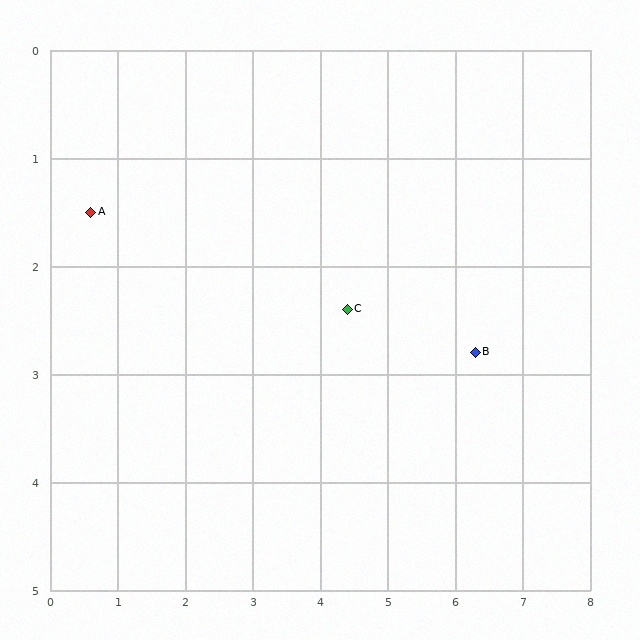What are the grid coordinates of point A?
Point A is at approximately (0.6, 1.5).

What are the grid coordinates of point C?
Point C is at approximately (4.4, 2.4).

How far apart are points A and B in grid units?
Points A and B are about 5.8 grid units apart.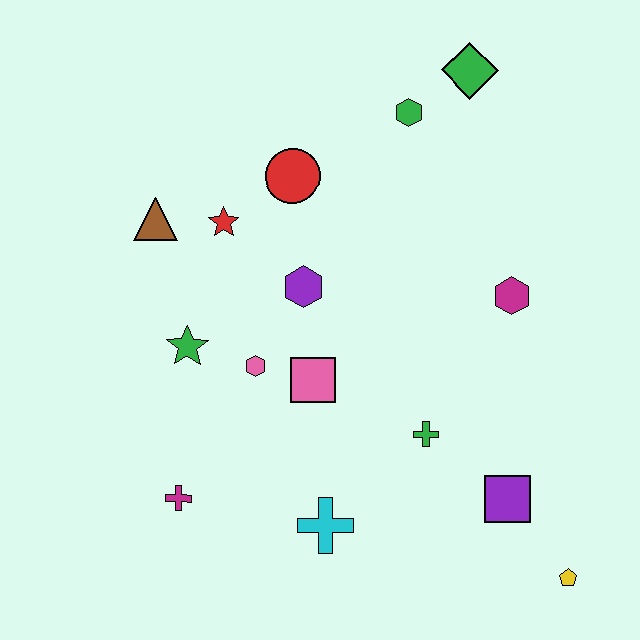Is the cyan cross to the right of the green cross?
No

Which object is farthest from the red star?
The yellow pentagon is farthest from the red star.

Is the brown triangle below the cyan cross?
No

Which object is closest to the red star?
The brown triangle is closest to the red star.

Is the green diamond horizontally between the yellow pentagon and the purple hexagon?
Yes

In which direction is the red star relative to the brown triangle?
The red star is to the right of the brown triangle.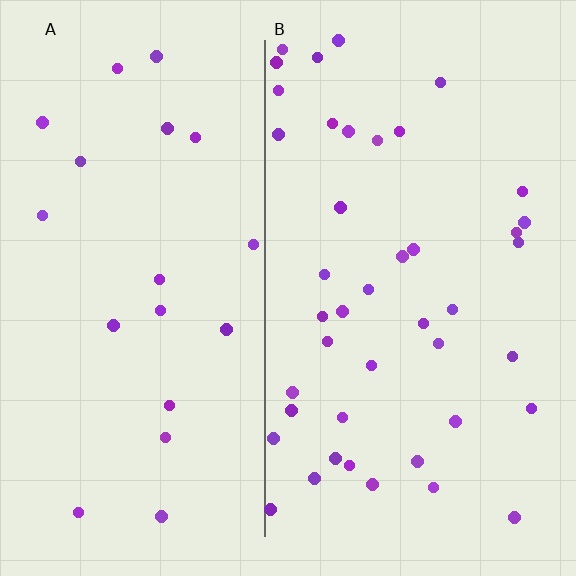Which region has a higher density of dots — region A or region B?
B (the right).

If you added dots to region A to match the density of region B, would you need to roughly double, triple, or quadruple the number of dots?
Approximately double.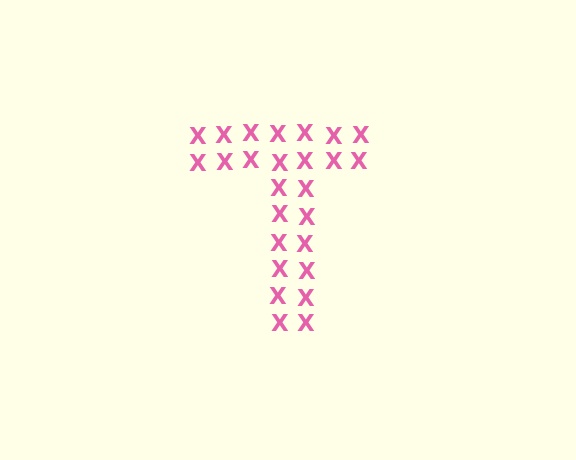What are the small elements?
The small elements are letter X's.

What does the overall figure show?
The overall figure shows the letter T.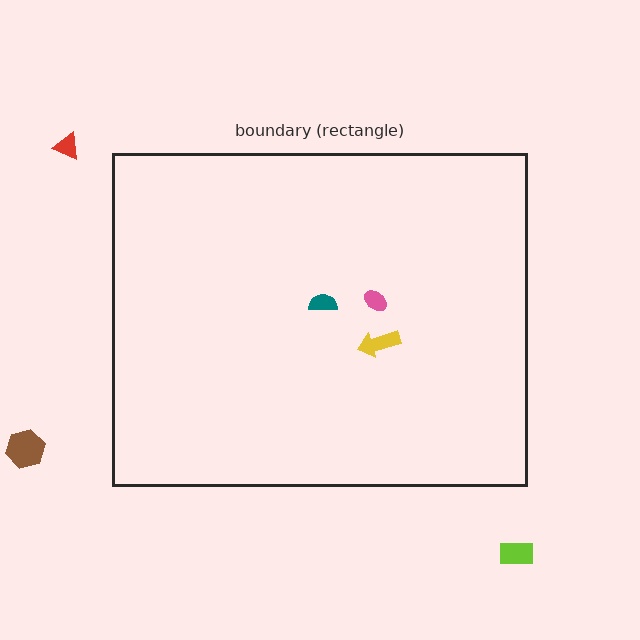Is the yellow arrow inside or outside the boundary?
Inside.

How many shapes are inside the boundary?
3 inside, 3 outside.